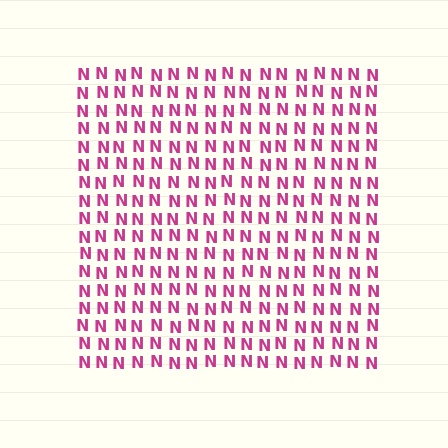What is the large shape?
The large shape is a square.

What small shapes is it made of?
It is made of small letter N's.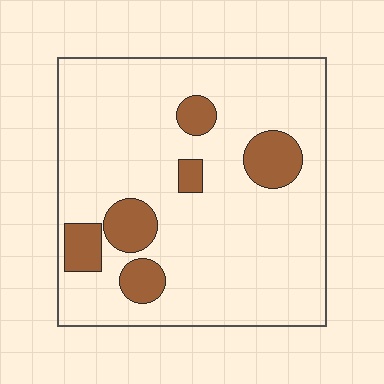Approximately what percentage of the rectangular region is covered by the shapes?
Approximately 15%.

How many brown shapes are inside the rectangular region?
6.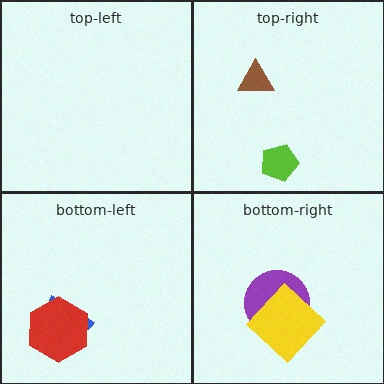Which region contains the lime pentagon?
The top-right region.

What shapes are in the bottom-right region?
The purple circle, the yellow diamond.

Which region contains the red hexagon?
The bottom-left region.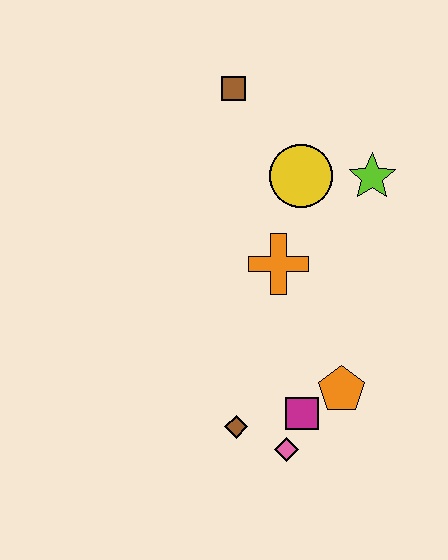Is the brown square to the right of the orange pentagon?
No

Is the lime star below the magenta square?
No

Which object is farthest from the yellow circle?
The pink diamond is farthest from the yellow circle.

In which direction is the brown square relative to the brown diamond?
The brown square is above the brown diamond.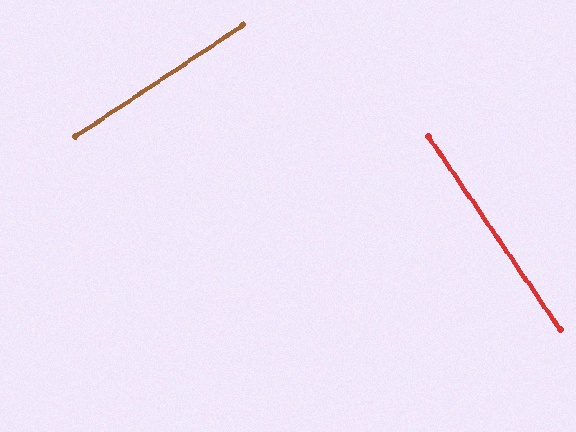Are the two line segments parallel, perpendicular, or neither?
Perpendicular — they meet at approximately 89°.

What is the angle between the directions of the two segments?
Approximately 89 degrees.